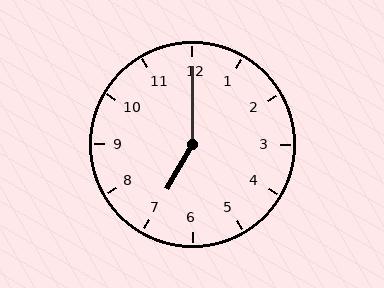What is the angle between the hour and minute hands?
Approximately 150 degrees.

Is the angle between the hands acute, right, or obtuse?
It is obtuse.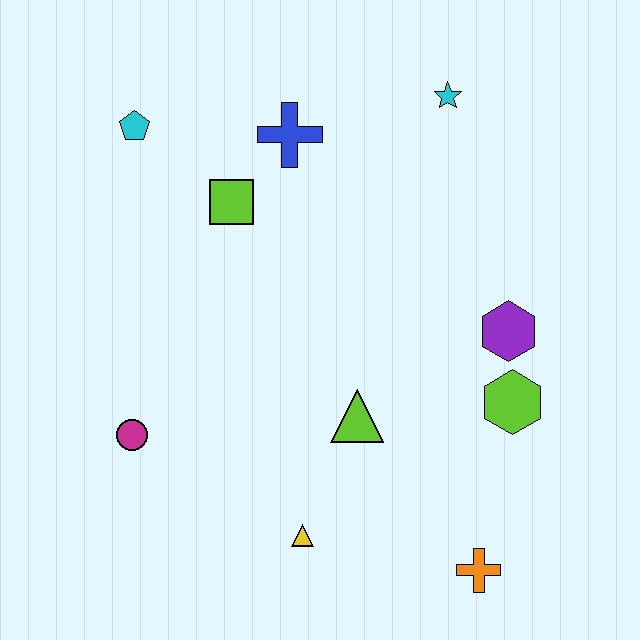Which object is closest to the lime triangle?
The yellow triangle is closest to the lime triangle.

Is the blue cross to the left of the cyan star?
Yes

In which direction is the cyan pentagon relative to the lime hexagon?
The cyan pentagon is to the left of the lime hexagon.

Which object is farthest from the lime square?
The orange cross is farthest from the lime square.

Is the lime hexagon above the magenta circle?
Yes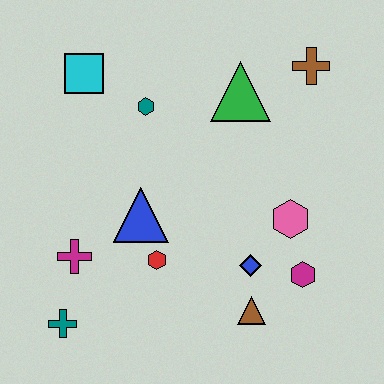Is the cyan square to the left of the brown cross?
Yes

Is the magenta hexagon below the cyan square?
Yes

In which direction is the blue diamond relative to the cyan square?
The blue diamond is below the cyan square.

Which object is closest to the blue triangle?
The red hexagon is closest to the blue triangle.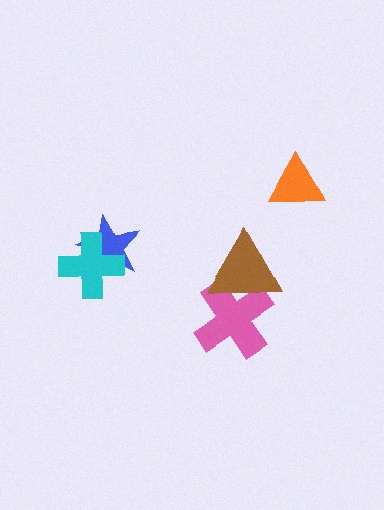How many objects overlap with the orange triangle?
0 objects overlap with the orange triangle.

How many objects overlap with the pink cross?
1 object overlaps with the pink cross.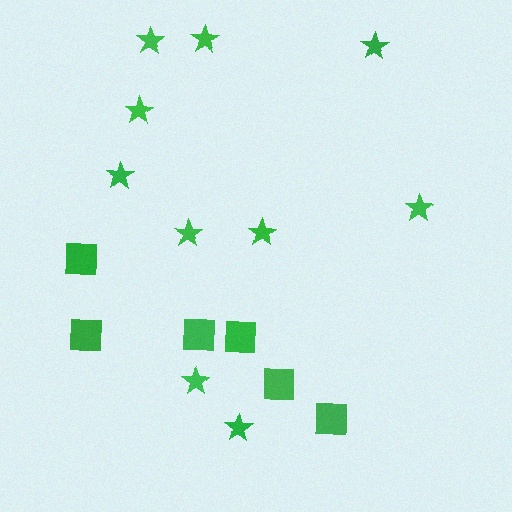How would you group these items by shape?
There are 2 groups: one group of stars (10) and one group of squares (6).